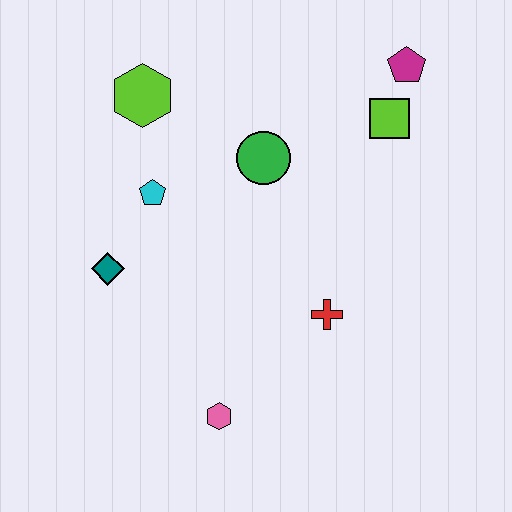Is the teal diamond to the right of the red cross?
No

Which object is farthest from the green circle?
The pink hexagon is farthest from the green circle.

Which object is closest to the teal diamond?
The cyan pentagon is closest to the teal diamond.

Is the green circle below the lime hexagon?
Yes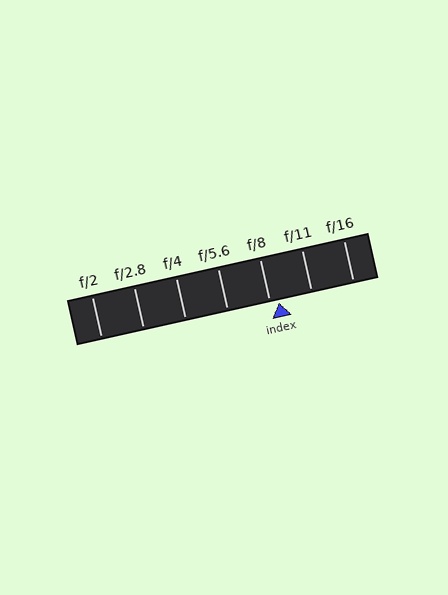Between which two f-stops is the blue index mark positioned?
The index mark is between f/8 and f/11.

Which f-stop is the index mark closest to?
The index mark is closest to f/8.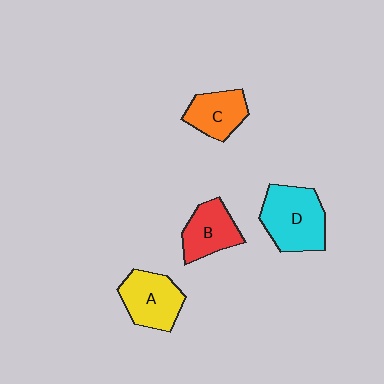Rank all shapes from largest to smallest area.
From largest to smallest: D (cyan), A (yellow), B (red), C (orange).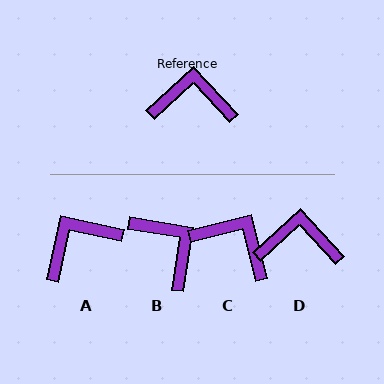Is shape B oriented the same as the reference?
No, it is off by about 52 degrees.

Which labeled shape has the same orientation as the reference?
D.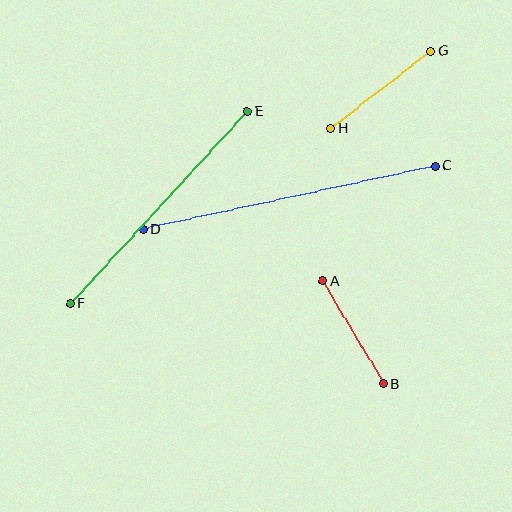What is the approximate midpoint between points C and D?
The midpoint is at approximately (289, 198) pixels.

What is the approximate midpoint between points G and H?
The midpoint is at approximately (381, 90) pixels.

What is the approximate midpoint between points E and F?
The midpoint is at approximately (159, 207) pixels.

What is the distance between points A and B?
The distance is approximately 119 pixels.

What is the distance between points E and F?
The distance is approximately 261 pixels.